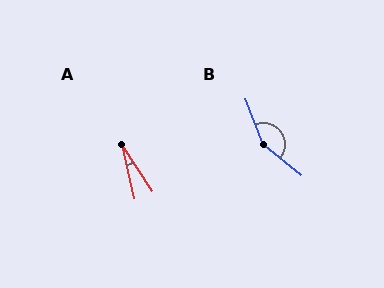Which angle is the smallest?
A, at approximately 20 degrees.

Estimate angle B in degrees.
Approximately 150 degrees.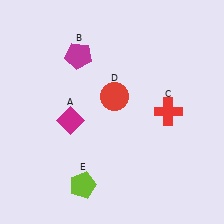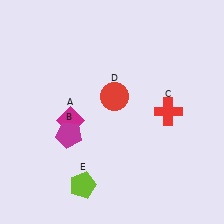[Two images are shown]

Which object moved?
The magenta pentagon (B) moved down.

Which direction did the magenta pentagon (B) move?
The magenta pentagon (B) moved down.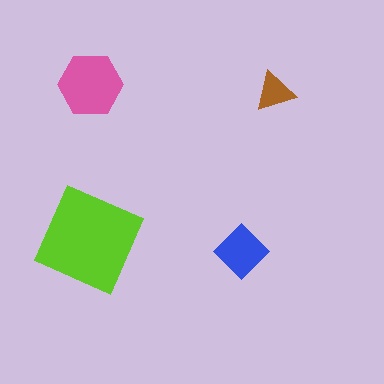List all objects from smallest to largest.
The brown triangle, the blue diamond, the pink hexagon, the lime square.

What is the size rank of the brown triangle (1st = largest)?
4th.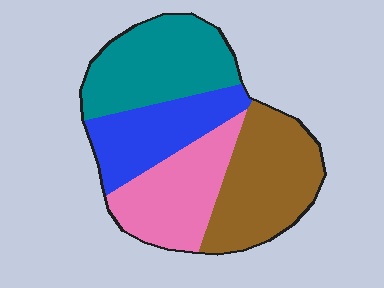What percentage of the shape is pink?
Pink covers 23% of the shape.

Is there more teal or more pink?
Teal.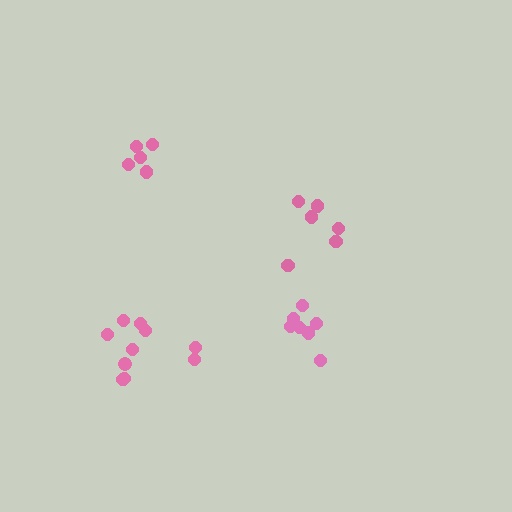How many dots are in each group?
Group 1: 10 dots, Group 2: 8 dots, Group 3: 6 dots, Group 4: 5 dots (29 total).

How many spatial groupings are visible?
There are 4 spatial groupings.